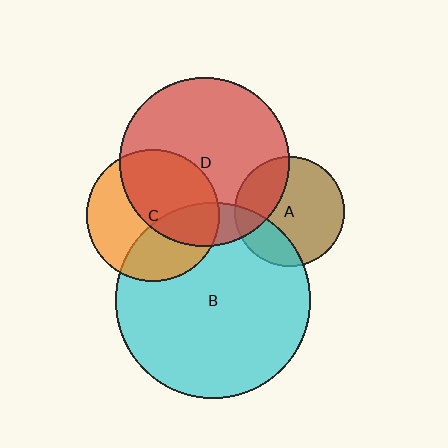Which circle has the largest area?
Circle B (cyan).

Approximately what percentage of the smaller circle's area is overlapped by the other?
Approximately 50%.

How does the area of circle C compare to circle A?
Approximately 1.4 times.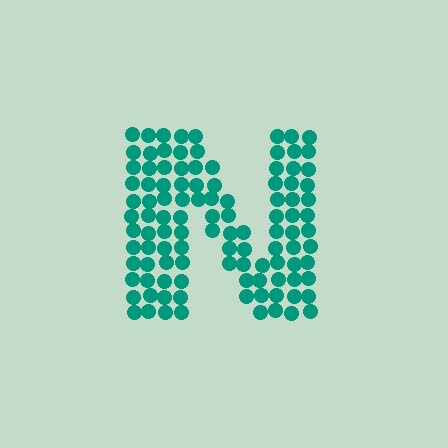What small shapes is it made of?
It is made of small circles.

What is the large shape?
The large shape is the letter N.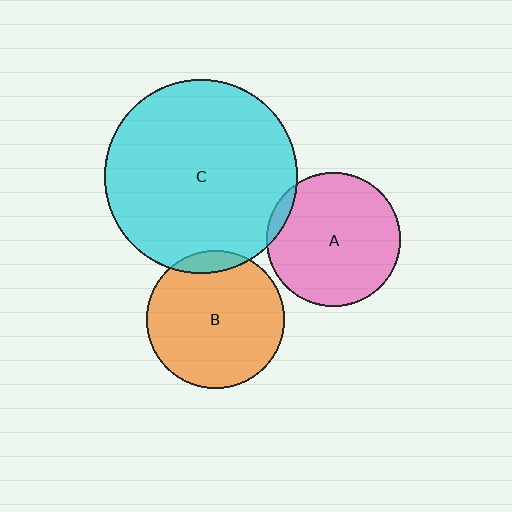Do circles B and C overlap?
Yes.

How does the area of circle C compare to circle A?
Approximately 2.1 times.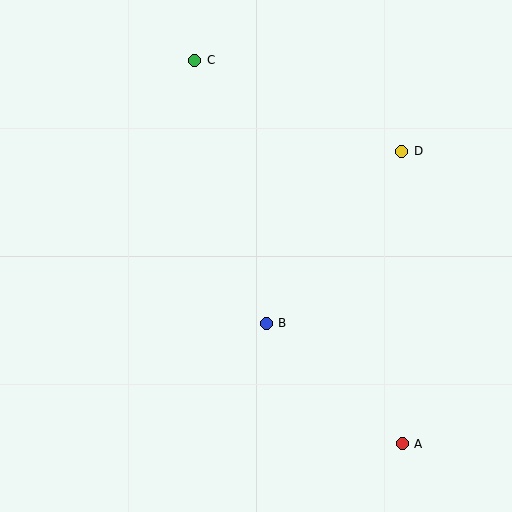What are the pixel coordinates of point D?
Point D is at (402, 151).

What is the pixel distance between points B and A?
The distance between B and A is 182 pixels.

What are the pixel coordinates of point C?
Point C is at (195, 60).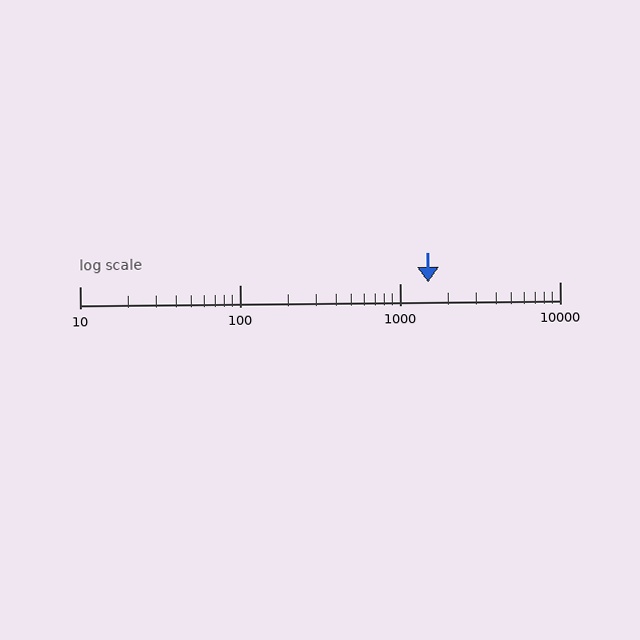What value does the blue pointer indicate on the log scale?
The pointer indicates approximately 1500.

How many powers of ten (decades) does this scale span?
The scale spans 3 decades, from 10 to 10000.